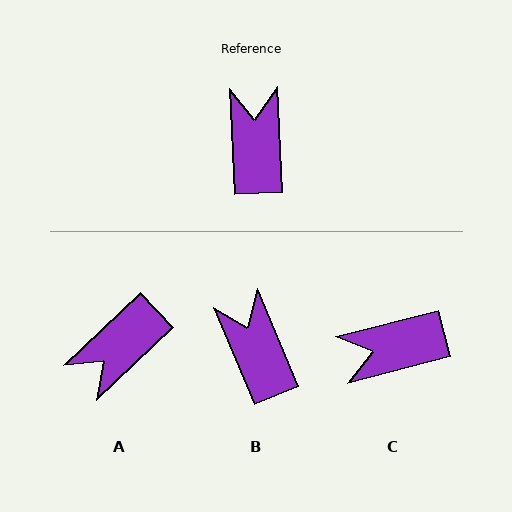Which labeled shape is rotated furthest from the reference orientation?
A, about 131 degrees away.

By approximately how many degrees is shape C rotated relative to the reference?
Approximately 102 degrees counter-clockwise.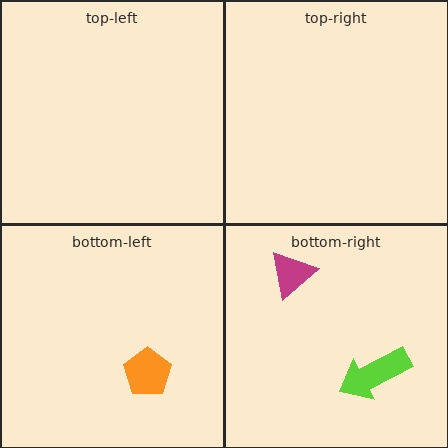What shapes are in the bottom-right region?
The magenta triangle, the lime arrow.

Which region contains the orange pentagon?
The bottom-left region.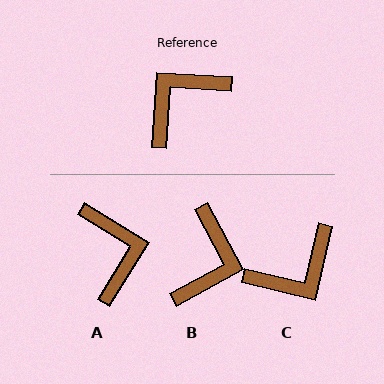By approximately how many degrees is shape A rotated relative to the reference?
Approximately 118 degrees clockwise.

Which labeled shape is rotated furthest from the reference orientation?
C, about 171 degrees away.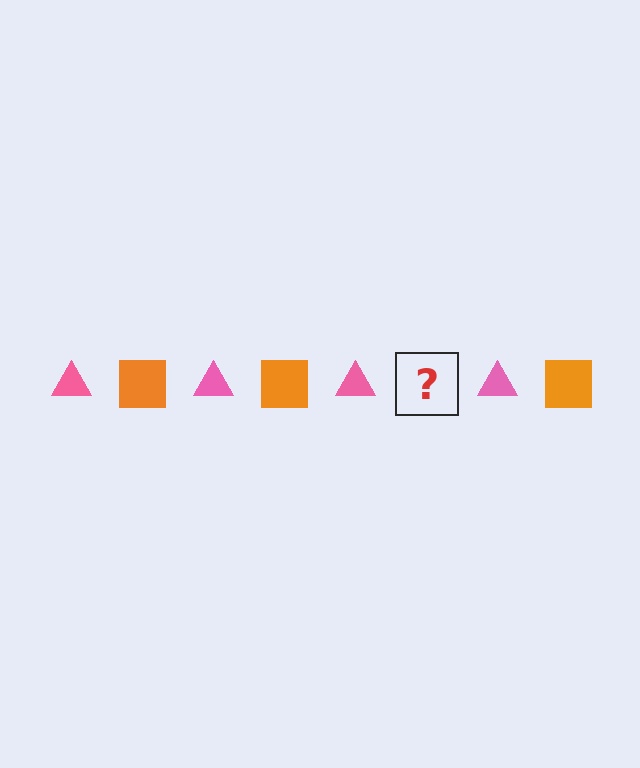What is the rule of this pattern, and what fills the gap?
The rule is that the pattern alternates between pink triangle and orange square. The gap should be filled with an orange square.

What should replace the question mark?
The question mark should be replaced with an orange square.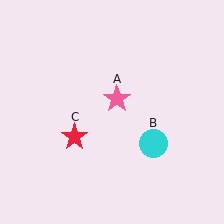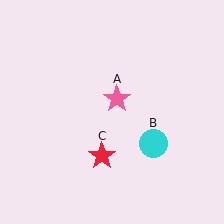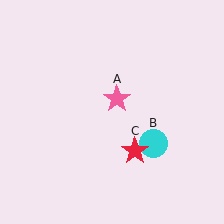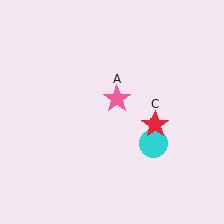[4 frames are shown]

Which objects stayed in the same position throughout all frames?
Pink star (object A) and cyan circle (object B) remained stationary.